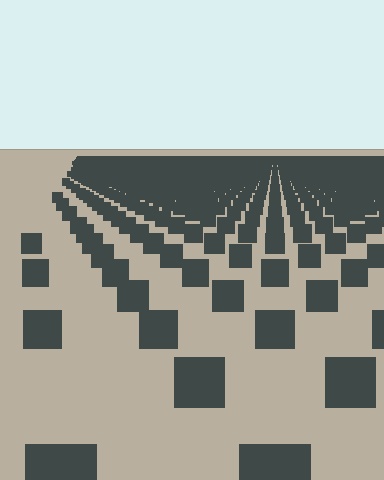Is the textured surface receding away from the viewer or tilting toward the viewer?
The surface is receding away from the viewer. Texture elements get smaller and denser toward the top.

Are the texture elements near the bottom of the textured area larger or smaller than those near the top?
Larger. Near the bottom, elements are closer to the viewer and appear at a bigger on-screen size.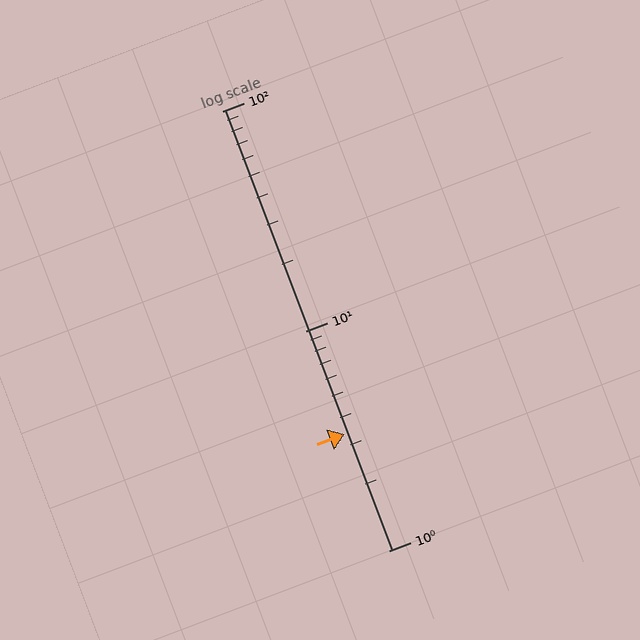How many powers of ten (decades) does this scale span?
The scale spans 2 decades, from 1 to 100.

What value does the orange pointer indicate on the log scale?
The pointer indicates approximately 3.4.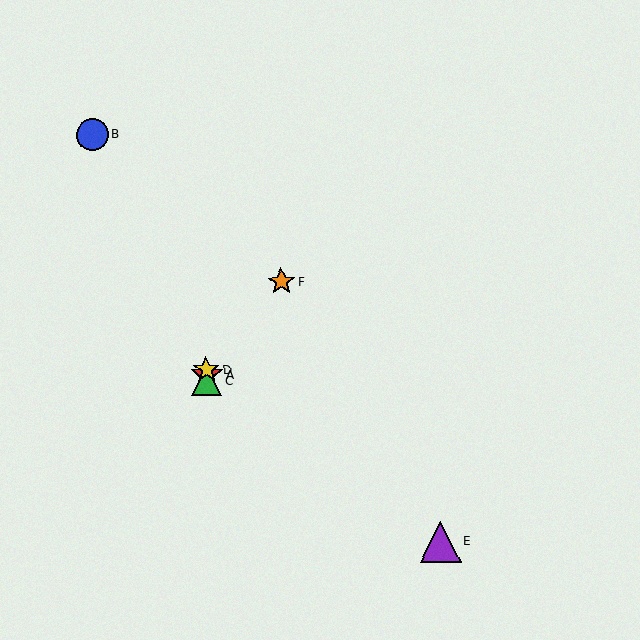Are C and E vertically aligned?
No, C is at x≈206 and E is at x≈440.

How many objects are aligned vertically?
3 objects (A, C, D) are aligned vertically.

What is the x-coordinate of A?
Object A is at x≈206.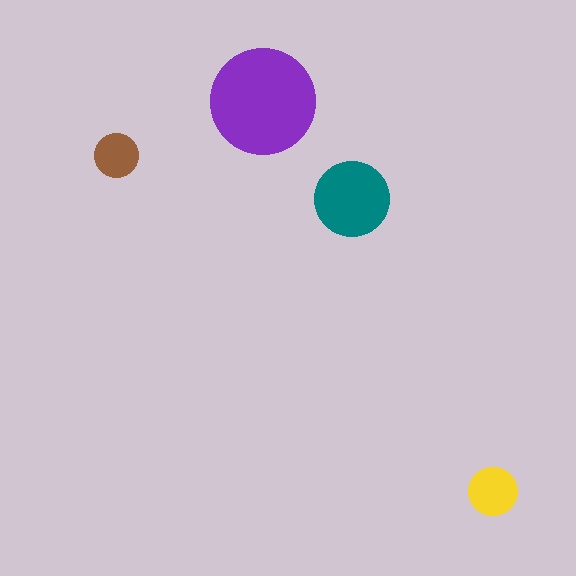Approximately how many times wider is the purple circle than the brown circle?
About 2.5 times wider.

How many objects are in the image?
There are 4 objects in the image.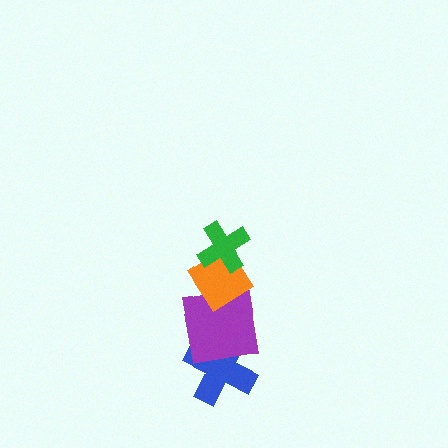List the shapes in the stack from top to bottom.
From top to bottom: the green cross, the orange diamond, the purple square, the blue cross.